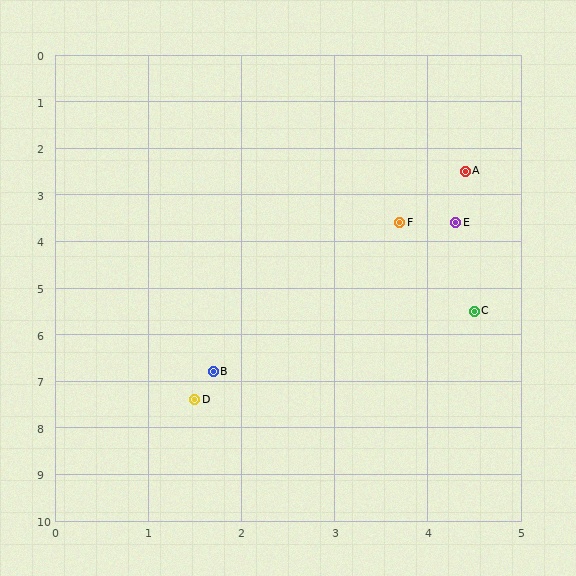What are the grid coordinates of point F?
Point F is at approximately (3.7, 3.6).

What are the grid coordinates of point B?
Point B is at approximately (1.7, 6.8).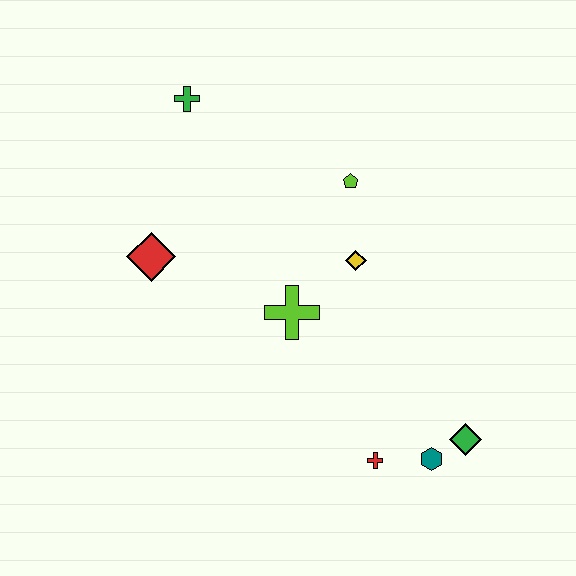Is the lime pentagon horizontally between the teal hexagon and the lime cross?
Yes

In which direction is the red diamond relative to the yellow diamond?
The red diamond is to the left of the yellow diamond.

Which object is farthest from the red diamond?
The green diamond is farthest from the red diamond.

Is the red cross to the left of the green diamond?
Yes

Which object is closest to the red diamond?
The lime cross is closest to the red diamond.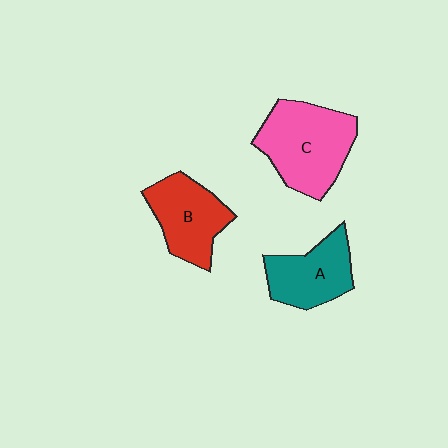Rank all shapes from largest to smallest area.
From largest to smallest: C (pink), B (red), A (teal).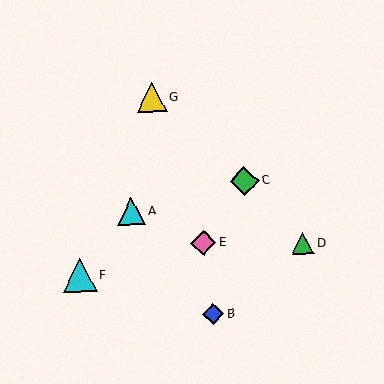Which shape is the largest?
The cyan triangle (labeled F) is the largest.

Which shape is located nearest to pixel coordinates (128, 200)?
The cyan triangle (labeled A) at (131, 212) is nearest to that location.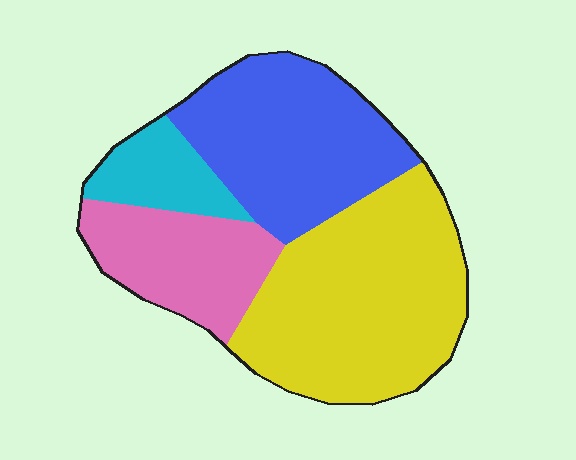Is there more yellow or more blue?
Yellow.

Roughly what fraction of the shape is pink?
Pink takes up about one fifth (1/5) of the shape.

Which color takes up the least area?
Cyan, at roughly 10%.